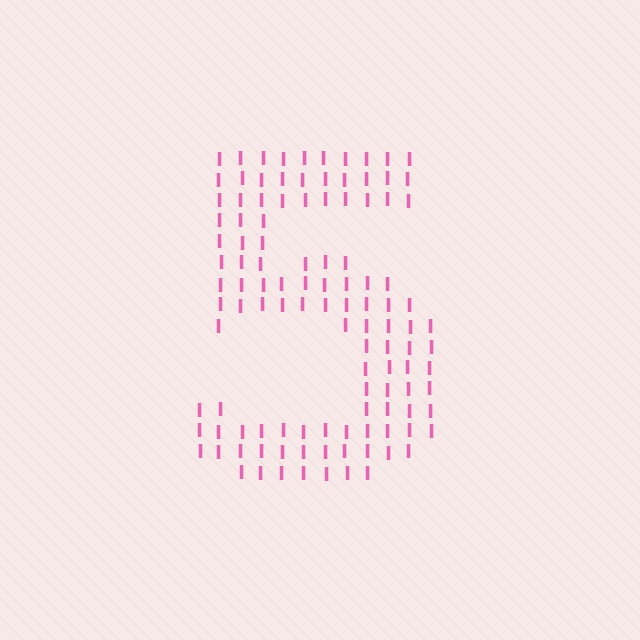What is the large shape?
The large shape is the digit 5.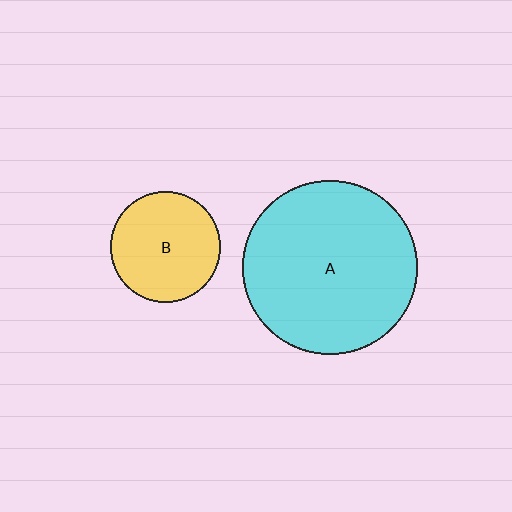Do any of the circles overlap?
No, none of the circles overlap.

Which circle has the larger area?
Circle A (cyan).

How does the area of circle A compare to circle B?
Approximately 2.5 times.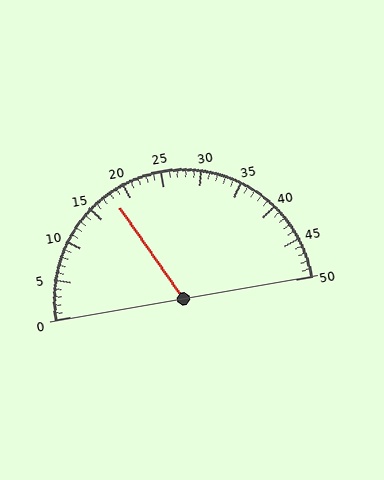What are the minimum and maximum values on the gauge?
The gauge ranges from 0 to 50.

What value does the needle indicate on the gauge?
The needle indicates approximately 18.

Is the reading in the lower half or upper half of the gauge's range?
The reading is in the lower half of the range (0 to 50).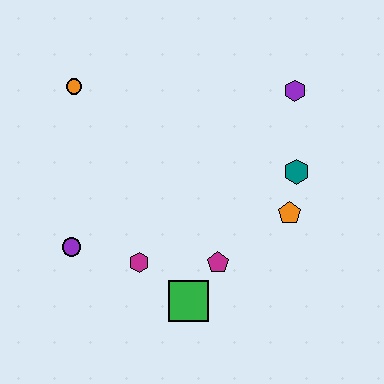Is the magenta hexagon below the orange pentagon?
Yes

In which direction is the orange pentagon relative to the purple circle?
The orange pentagon is to the right of the purple circle.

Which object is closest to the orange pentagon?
The teal hexagon is closest to the orange pentagon.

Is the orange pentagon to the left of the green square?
No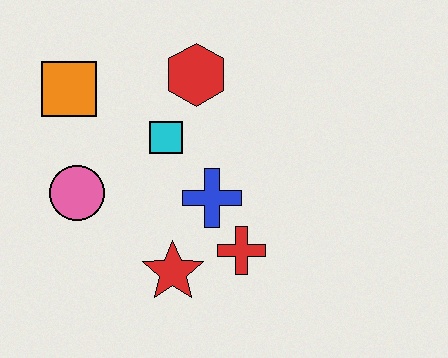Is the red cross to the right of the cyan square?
Yes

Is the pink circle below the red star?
No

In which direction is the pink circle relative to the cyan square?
The pink circle is to the left of the cyan square.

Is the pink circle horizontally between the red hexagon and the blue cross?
No